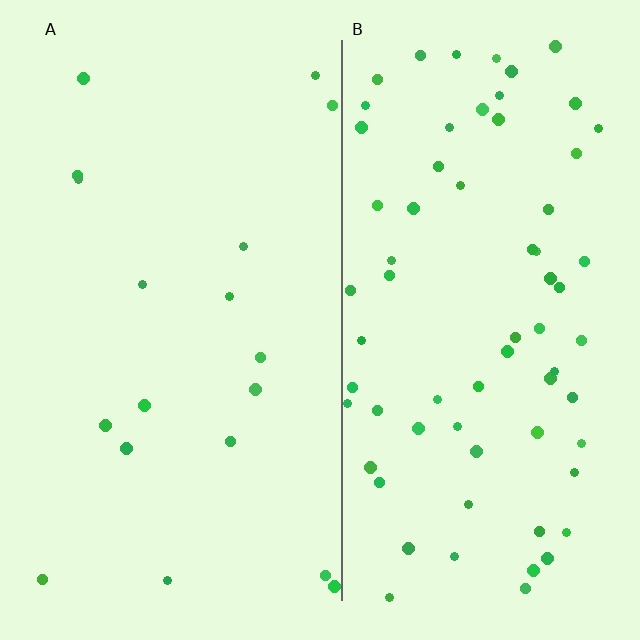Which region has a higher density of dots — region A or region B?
B (the right).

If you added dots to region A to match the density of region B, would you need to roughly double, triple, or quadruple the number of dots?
Approximately quadruple.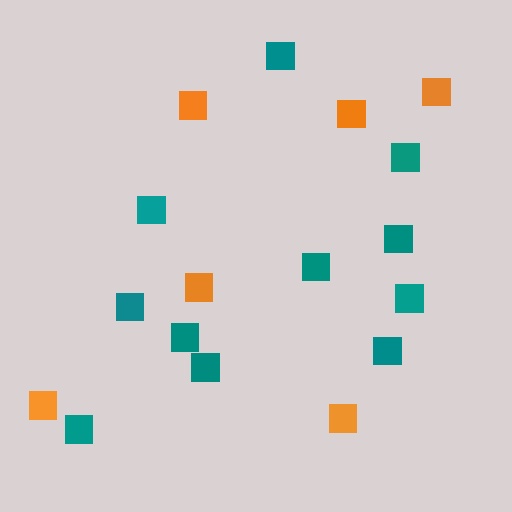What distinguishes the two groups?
There are 2 groups: one group of teal squares (11) and one group of orange squares (6).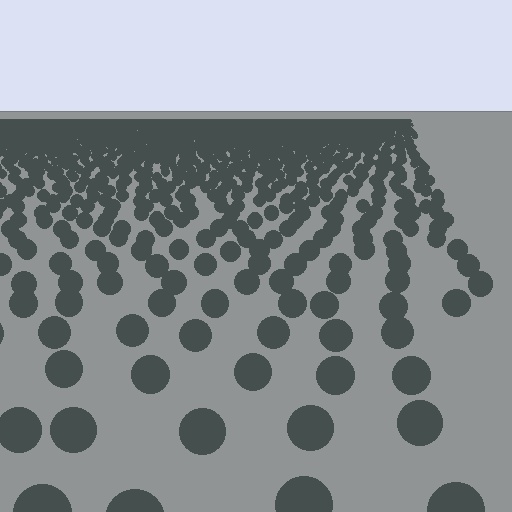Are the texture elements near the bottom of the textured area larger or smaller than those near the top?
Larger. Near the bottom, elements are closer to the viewer and appear at a bigger on-screen size.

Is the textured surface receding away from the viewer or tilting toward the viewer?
The surface is receding away from the viewer. Texture elements get smaller and denser toward the top.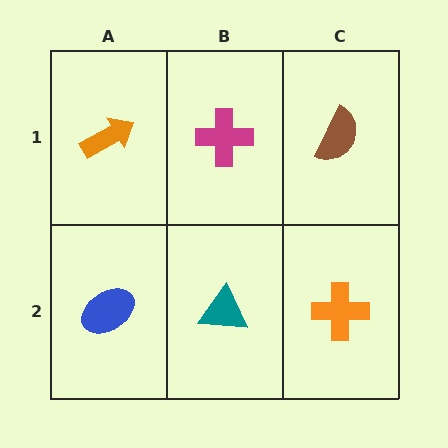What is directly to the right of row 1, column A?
A magenta cross.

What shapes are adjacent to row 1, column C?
An orange cross (row 2, column C), a magenta cross (row 1, column B).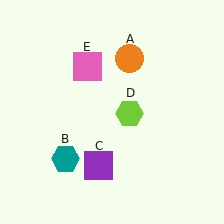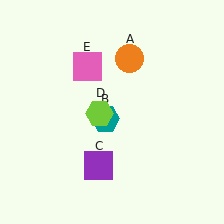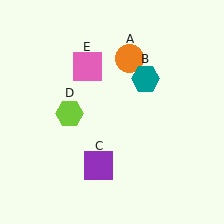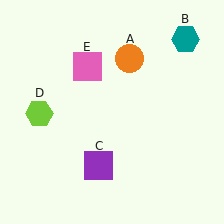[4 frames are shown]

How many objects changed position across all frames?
2 objects changed position: teal hexagon (object B), lime hexagon (object D).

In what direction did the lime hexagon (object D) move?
The lime hexagon (object D) moved left.